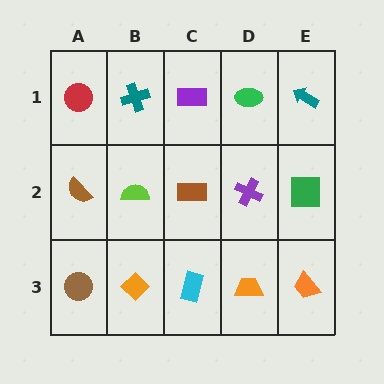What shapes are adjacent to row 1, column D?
A purple cross (row 2, column D), a purple rectangle (row 1, column C), a teal arrow (row 1, column E).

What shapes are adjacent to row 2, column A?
A red circle (row 1, column A), a brown circle (row 3, column A), a lime semicircle (row 2, column B).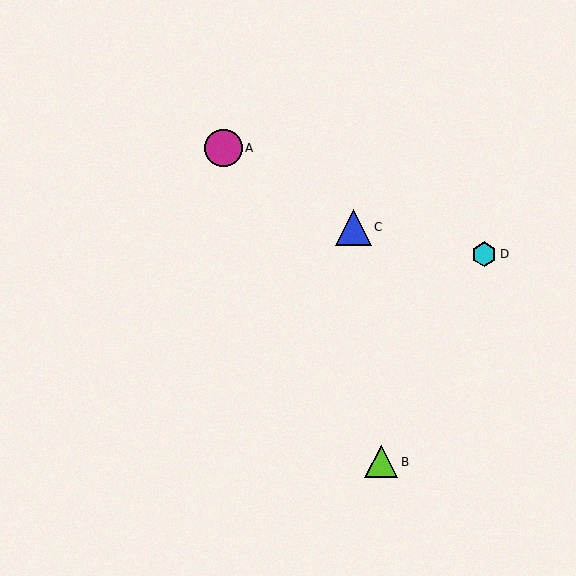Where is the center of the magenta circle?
The center of the magenta circle is at (224, 148).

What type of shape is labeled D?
Shape D is a cyan hexagon.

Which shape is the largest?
The magenta circle (labeled A) is the largest.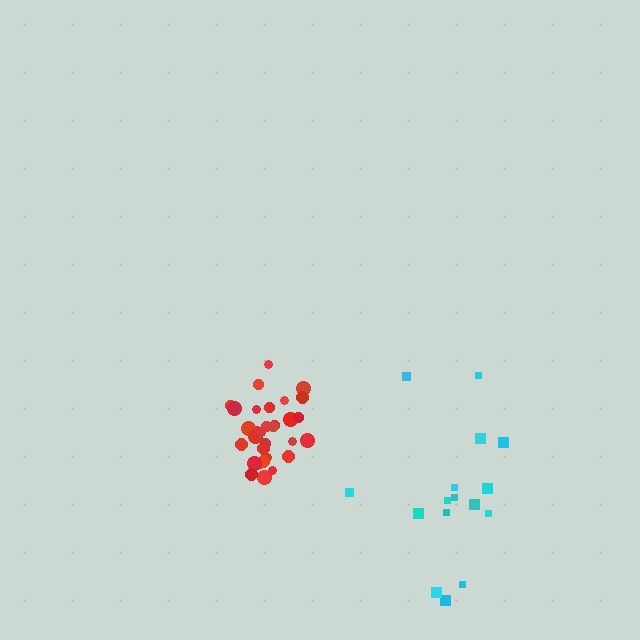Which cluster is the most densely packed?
Red.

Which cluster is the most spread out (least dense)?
Cyan.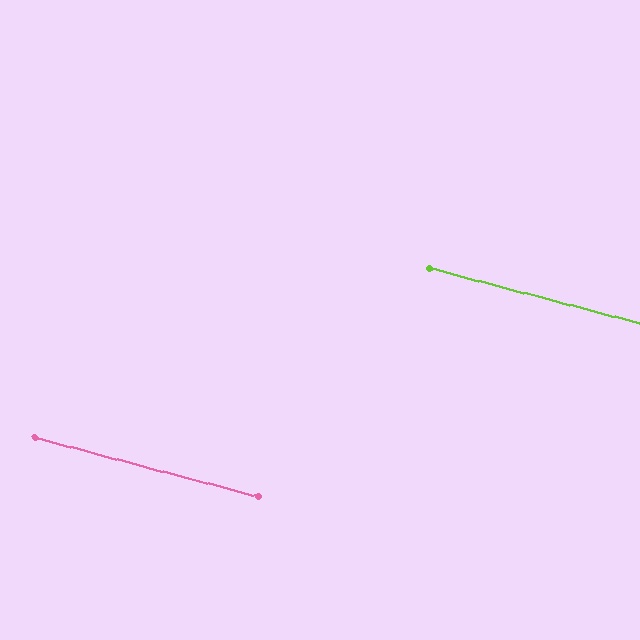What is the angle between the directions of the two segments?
Approximately 0 degrees.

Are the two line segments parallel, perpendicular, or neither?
Parallel — their directions differ by only 0.1°.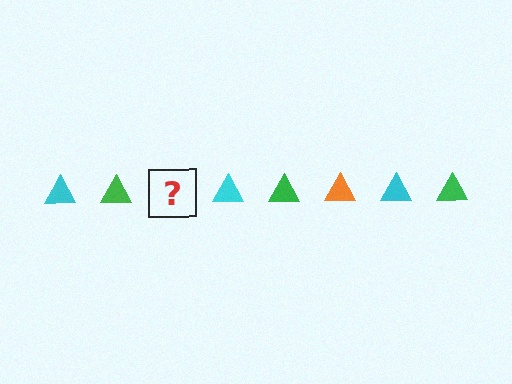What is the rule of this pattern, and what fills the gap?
The rule is that the pattern cycles through cyan, green, orange triangles. The gap should be filled with an orange triangle.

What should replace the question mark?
The question mark should be replaced with an orange triangle.